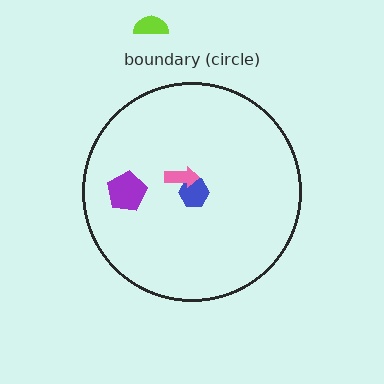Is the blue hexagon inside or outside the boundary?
Inside.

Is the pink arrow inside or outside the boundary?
Inside.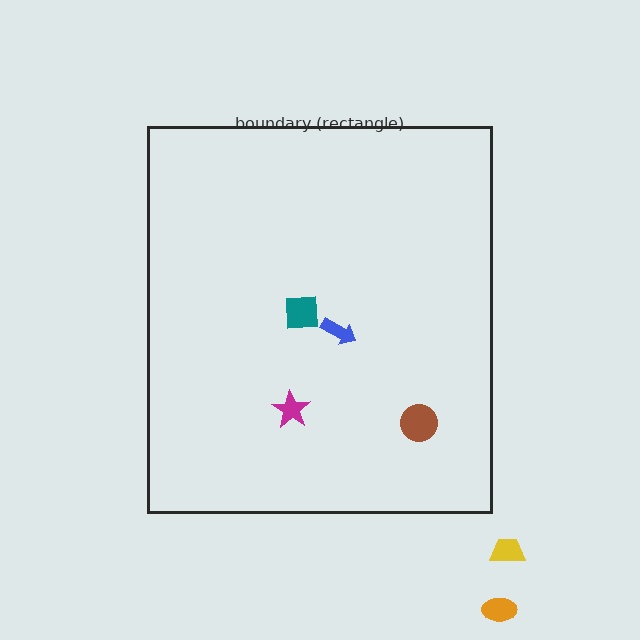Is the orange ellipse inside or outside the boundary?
Outside.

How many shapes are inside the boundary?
4 inside, 2 outside.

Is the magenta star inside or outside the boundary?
Inside.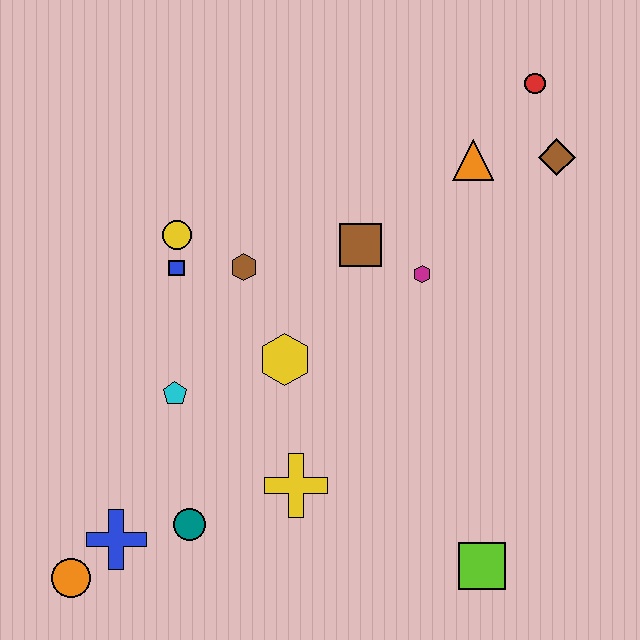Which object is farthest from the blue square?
The lime square is farthest from the blue square.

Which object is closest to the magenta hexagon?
The brown square is closest to the magenta hexagon.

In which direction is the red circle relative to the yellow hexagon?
The red circle is above the yellow hexagon.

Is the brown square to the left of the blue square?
No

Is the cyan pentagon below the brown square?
Yes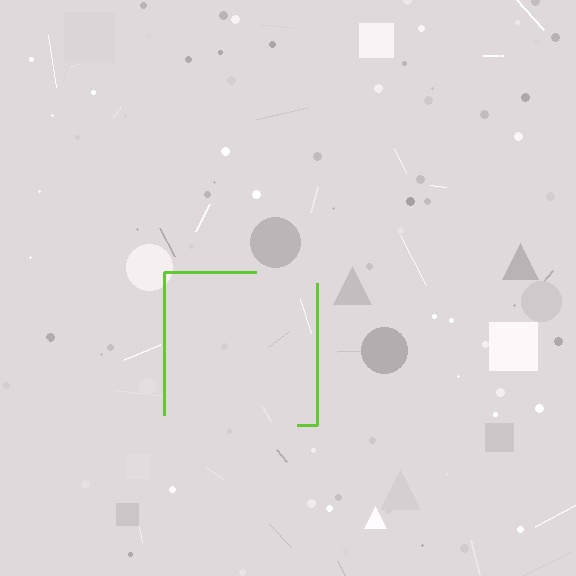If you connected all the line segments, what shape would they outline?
They would outline a square.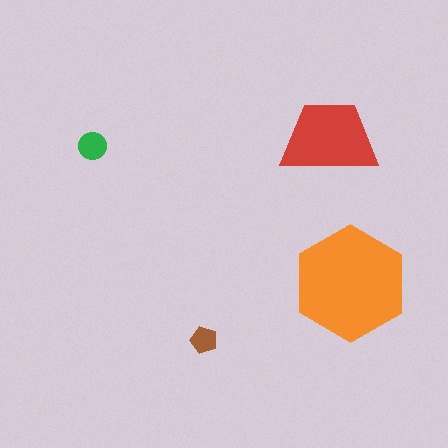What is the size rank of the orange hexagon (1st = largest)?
1st.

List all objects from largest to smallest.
The orange hexagon, the red trapezoid, the green circle, the brown pentagon.